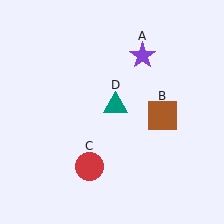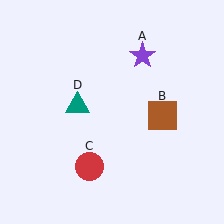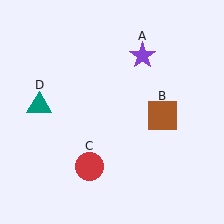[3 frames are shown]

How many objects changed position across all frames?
1 object changed position: teal triangle (object D).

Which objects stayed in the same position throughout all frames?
Purple star (object A) and brown square (object B) and red circle (object C) remained stationary.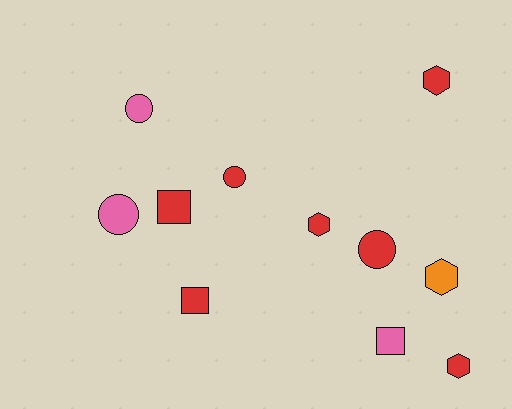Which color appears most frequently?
Red, with 7 objects.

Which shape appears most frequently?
Circle, with 4 objects.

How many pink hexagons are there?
There are no pink hexagons.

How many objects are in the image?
There are 11 objects.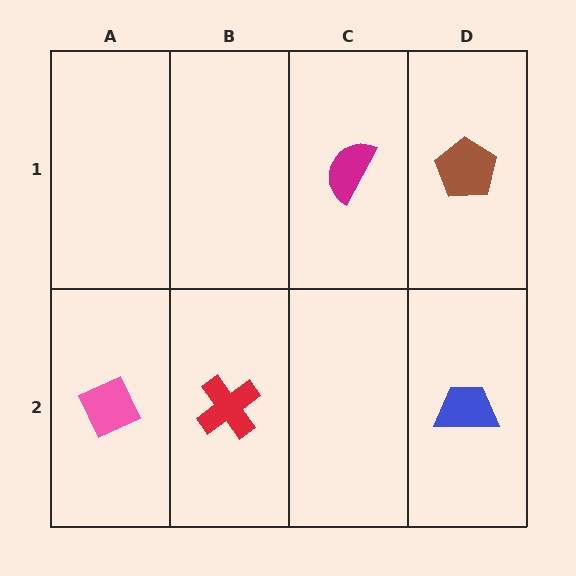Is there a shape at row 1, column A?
No, that cell is empty.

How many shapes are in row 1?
2 shapes.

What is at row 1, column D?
A brown pentagon.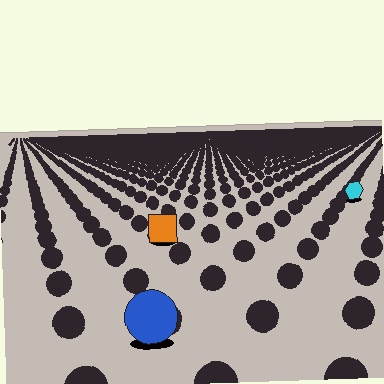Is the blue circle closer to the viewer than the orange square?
Yes. The blue circle is closer — you can tell from the texture gradient: the ground texture is coarser near it.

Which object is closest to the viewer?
The blue circle is closest. The texture marks near it are larger and more spread out.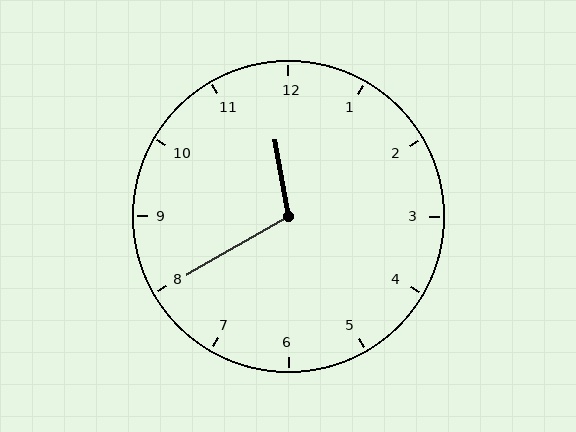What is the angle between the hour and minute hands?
Approximately 110 degrees.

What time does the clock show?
11:40.